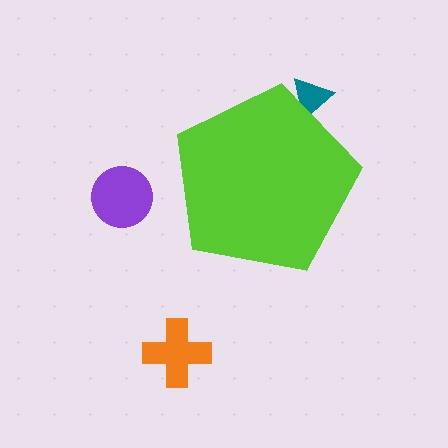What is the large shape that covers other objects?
A lime pentagon.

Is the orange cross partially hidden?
No, the orange cross is fully visible.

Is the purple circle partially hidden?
No, the purple circle is fully visible.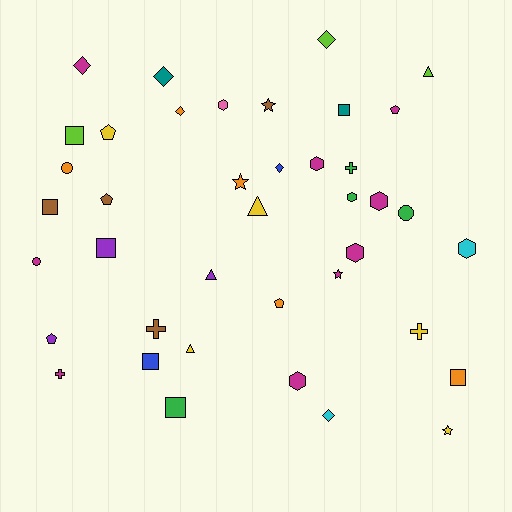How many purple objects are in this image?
There are 3 purple objects.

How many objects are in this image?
There are 40 objects.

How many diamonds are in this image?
There are 6 diamonds.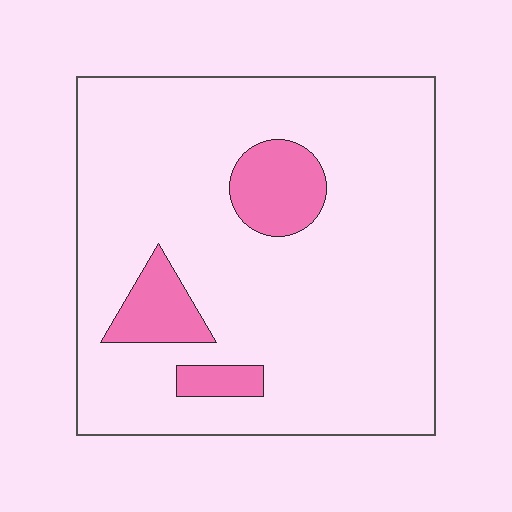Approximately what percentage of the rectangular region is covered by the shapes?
Approximately 15%.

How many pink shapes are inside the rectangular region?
3.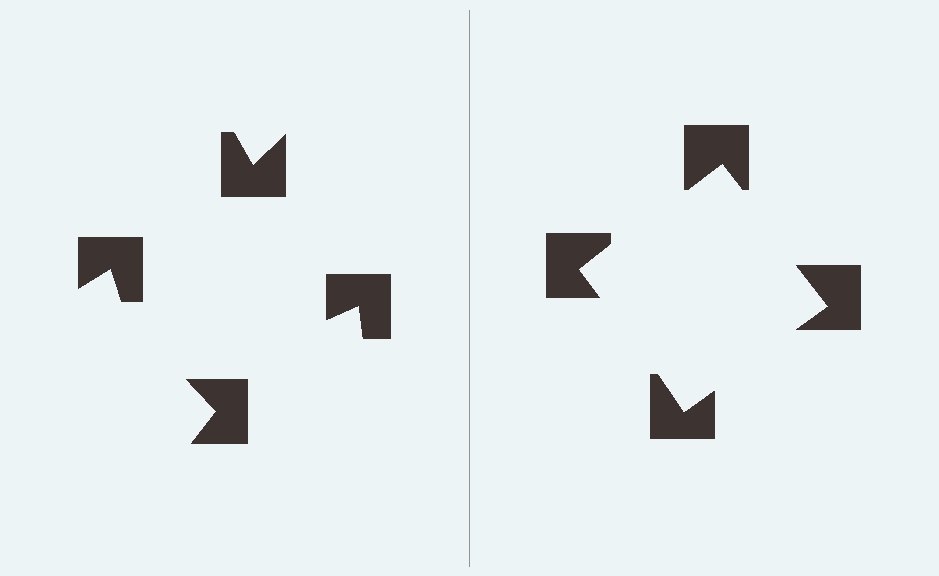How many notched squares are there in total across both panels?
8 — 4 on each side.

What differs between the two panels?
The notched squares are positioned identically on both sides; only the wedge orientations differ. On the right they align to a square; on the left they are misaligned.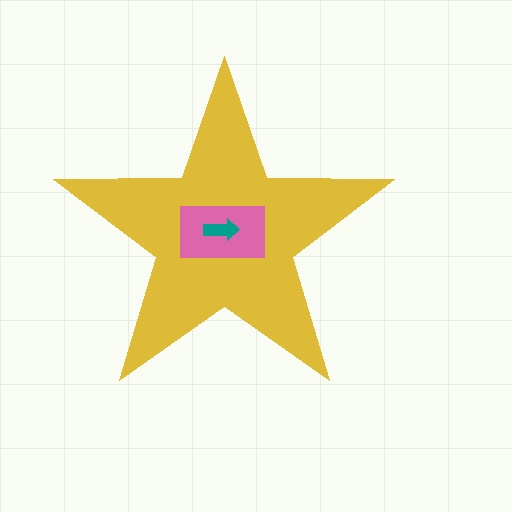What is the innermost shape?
The teal arrow.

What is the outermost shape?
The yellow star.